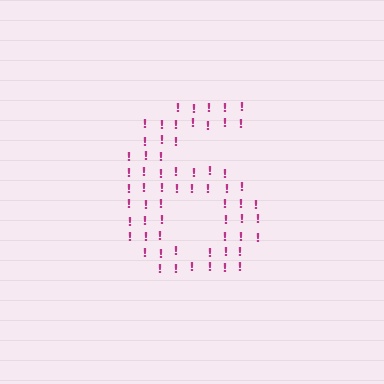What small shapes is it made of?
It is made of small exclamation marks.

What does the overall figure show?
The overall figure shows the digit 6.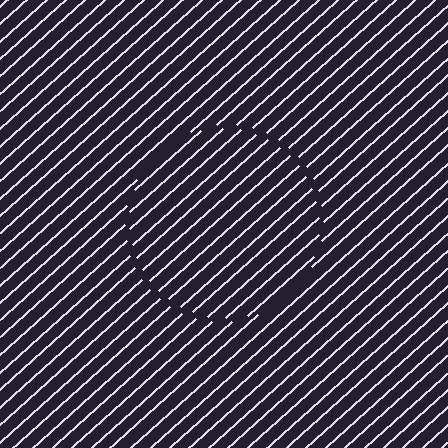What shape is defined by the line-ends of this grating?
An illusory circle. The interior of the shape contains the same grating, shifted by half a period — the contour is defined by the phase discontinuity where line-ends from the inner and outer gratings abut.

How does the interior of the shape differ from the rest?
The interior of the shape contains the same grating, shifted by half a period — the contour is defined by the phase discontinuity where line-ends from the inner and outer gratings abut.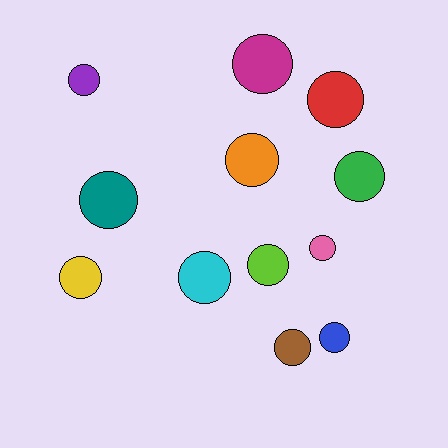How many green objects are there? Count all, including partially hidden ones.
There is 1 green object.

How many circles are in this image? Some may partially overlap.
There are 12 circles.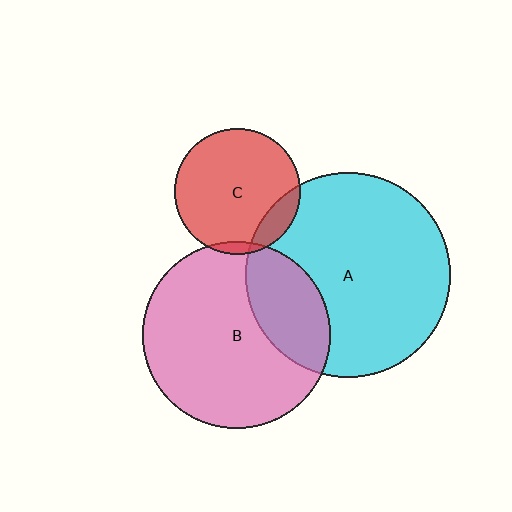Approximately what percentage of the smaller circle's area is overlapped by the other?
Approximately 25%.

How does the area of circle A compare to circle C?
Approximately 2.6 times.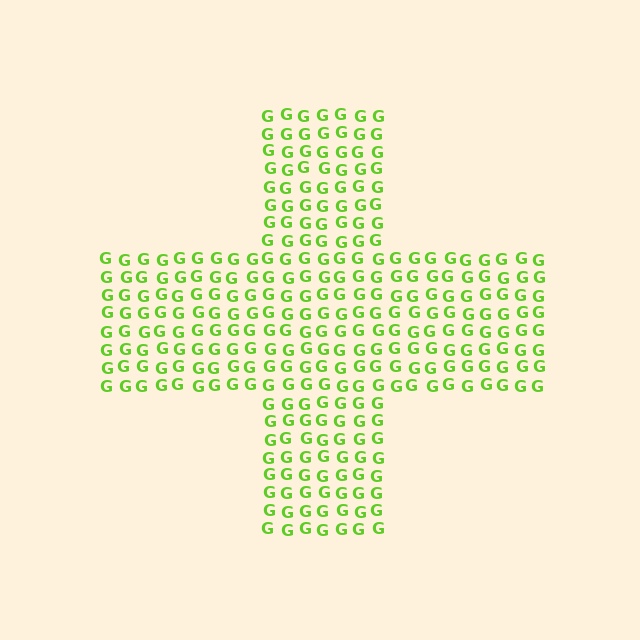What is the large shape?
The large shape is a cross.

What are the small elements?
The small elements are letter G's.